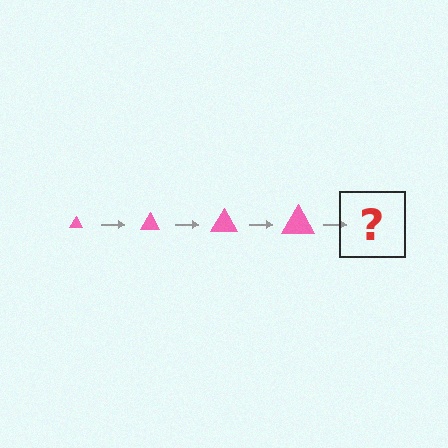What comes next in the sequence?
The next element should be a pink triangle, larger than the previous one.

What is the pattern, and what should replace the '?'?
The pattern is that the triangle gets progressively larger each step. The '?' should be a pink triangle, larger than the previous one.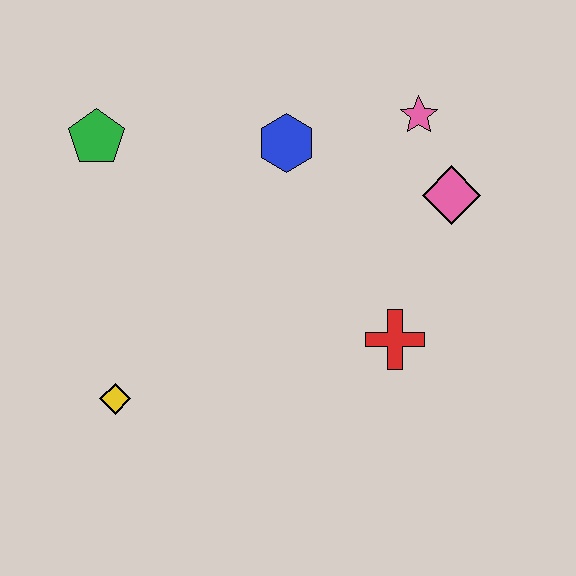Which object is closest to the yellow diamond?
The green pentagon is closest to the yellow diamond.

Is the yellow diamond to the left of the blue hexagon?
Yes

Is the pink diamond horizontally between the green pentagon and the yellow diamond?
No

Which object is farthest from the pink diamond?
The yellow diamond is farthest from the pink diamond.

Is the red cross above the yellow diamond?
Yes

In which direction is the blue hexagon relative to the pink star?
The blue hexagon is to the left of the pink star.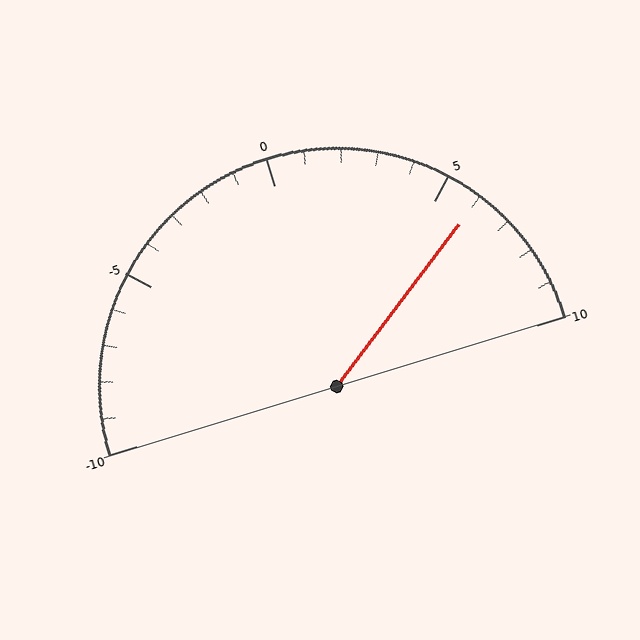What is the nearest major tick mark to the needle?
The nearest major tick mark is 5.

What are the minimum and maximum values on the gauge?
The gauge ranges from -10 to 10.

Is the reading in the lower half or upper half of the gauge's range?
The reading is in the upper half of the range (-10 to 10).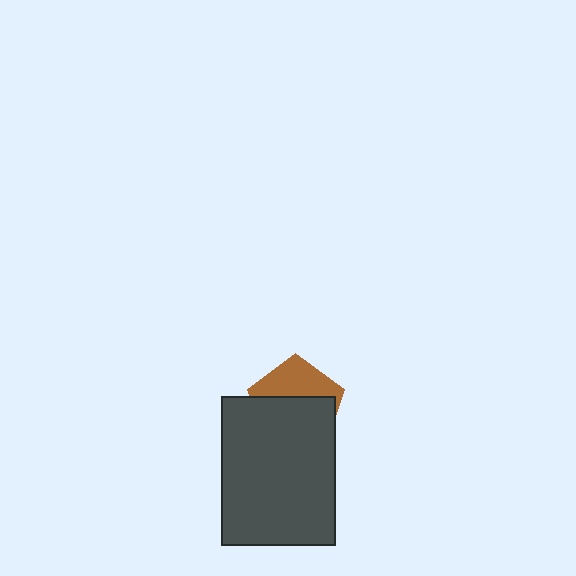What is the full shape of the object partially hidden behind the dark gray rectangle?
The partially hidden object is a brown pentagon.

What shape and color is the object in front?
The object in front is a dark gray rectangle.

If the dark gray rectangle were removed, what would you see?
You would see the complete brown pentagon.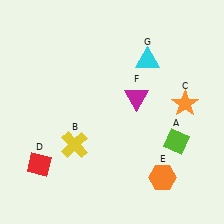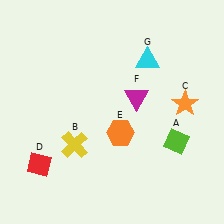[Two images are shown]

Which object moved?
The orange hexagon (E) moved up.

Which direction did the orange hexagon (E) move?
The orange hexagon (E) moved up.